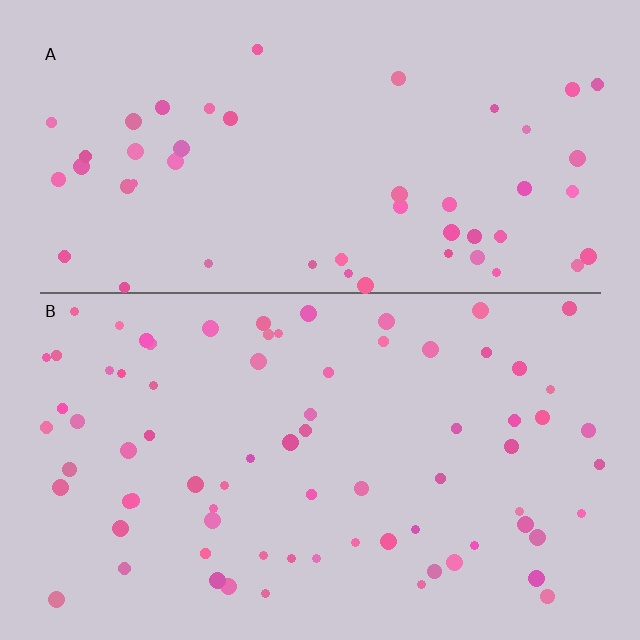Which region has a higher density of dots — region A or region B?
B (the bottom).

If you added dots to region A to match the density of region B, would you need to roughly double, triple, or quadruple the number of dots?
Approximately double.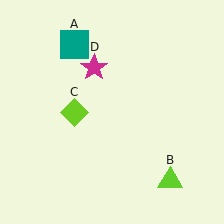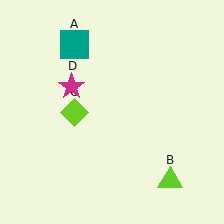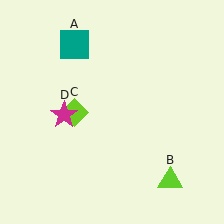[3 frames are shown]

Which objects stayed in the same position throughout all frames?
Teal square (object A) and lime triangle (object B) and lime diamond (object C) remained stationary.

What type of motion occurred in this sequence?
The magenta star (object D) rotated counterclockwise around the center of the scene.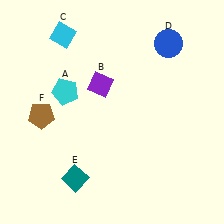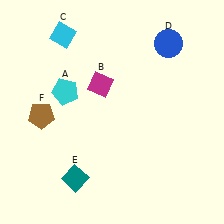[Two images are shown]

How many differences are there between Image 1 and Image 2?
There is 1 difference between the two images.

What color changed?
The diamond (B) changed from purple in Image 1 to magenta in Image 2.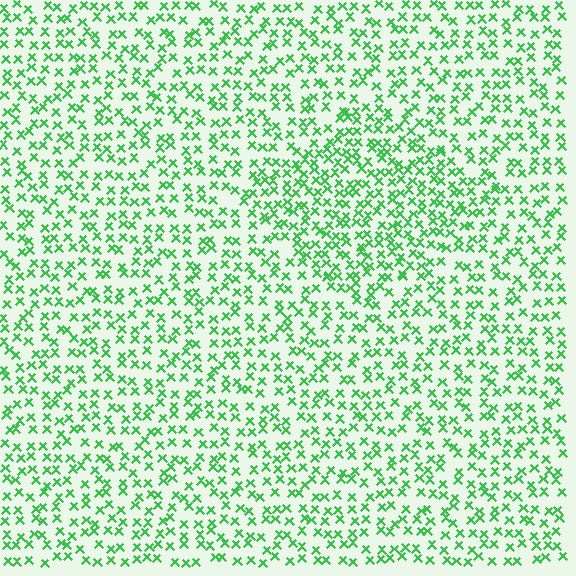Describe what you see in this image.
The image contains small green elements arranged at two different densities. A diamond-shaped region is visible where the elements are more densely packed than the surrounding area.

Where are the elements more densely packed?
The elements are more densely packed inside the diamond boundary.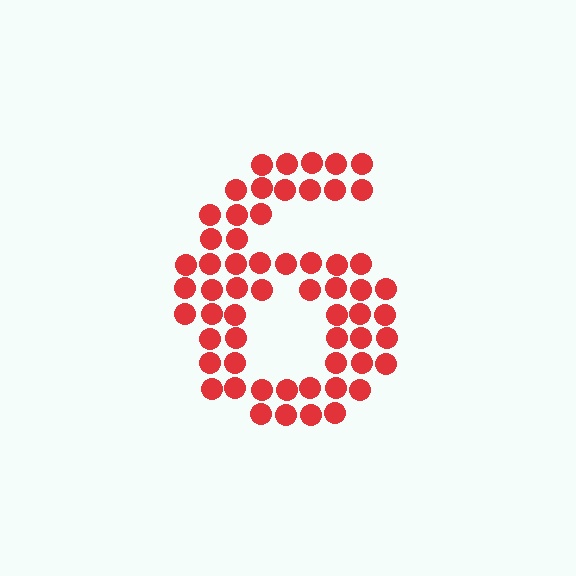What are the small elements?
The small elements are circles.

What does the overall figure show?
The overall figure shows the digit 6.